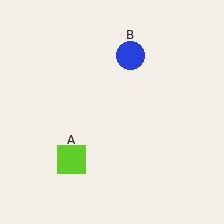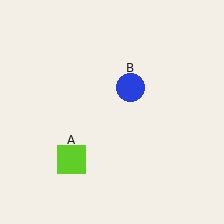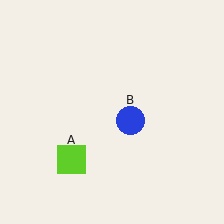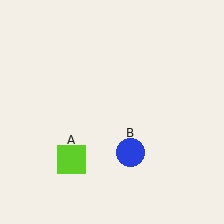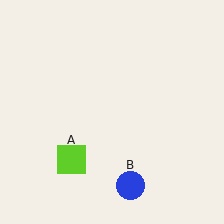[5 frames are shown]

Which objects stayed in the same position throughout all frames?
Lime square (object A) remained stationary.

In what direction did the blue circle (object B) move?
The blue circle (object B) moved down.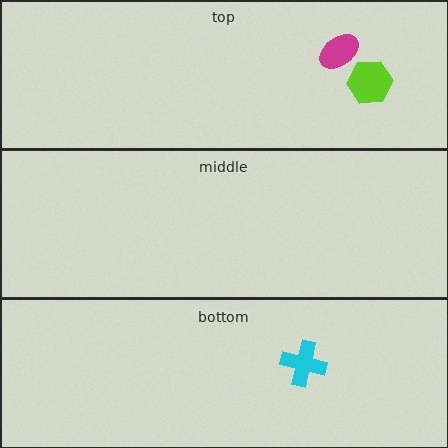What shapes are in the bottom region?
The cyan cross.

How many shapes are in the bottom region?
1.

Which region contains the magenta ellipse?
The top region.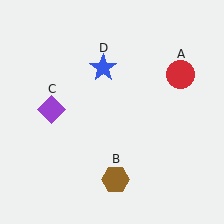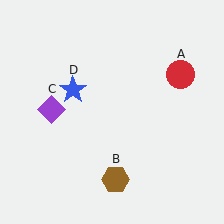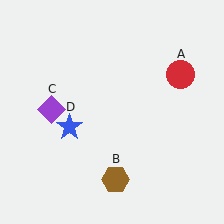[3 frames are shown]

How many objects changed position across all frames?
1 object changed position: blue star (object D).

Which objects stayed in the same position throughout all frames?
Red circle (object A) and brown hexagon (object B) and purple diamond (object C) remained stationary.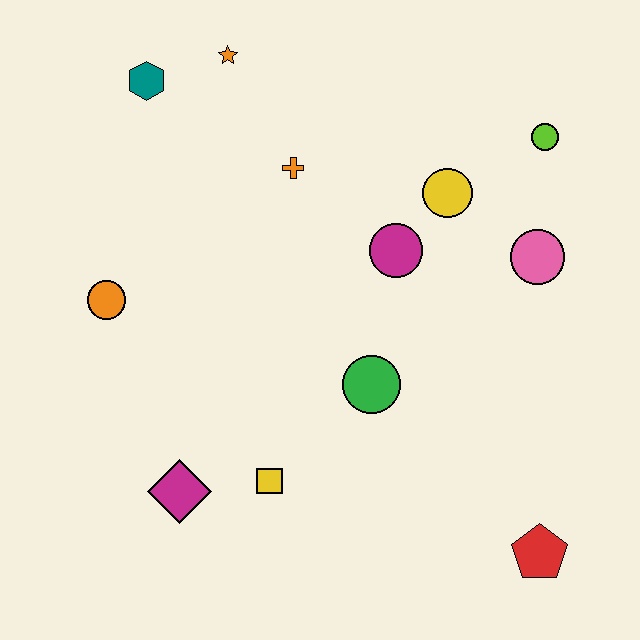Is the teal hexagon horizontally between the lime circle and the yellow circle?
No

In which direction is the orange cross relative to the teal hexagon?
The orange cross is to the right of the teal hexagon.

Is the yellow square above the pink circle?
No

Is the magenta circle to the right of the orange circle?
Yes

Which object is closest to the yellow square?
The magenta diamond is closest to the yellow square.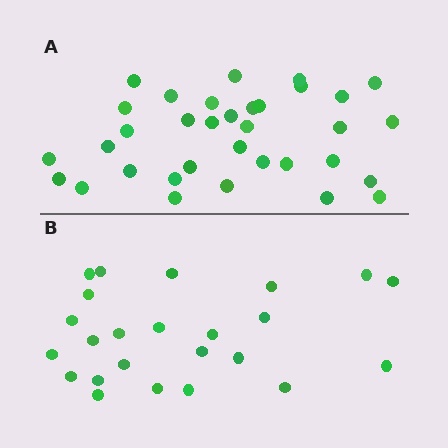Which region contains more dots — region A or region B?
Region A (the top region) has more dots.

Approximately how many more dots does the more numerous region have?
Region A has roughly 10 or so more dots than region B.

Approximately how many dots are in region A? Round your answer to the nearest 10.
About 30 dots. (The exact count is 34, which rounds to 30.)